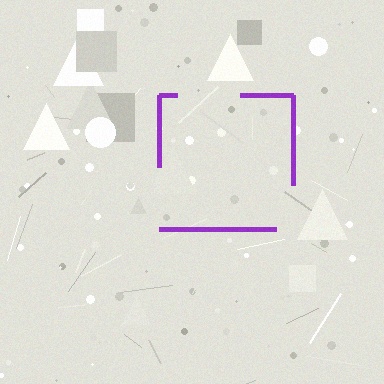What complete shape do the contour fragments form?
The contour fragments form a square.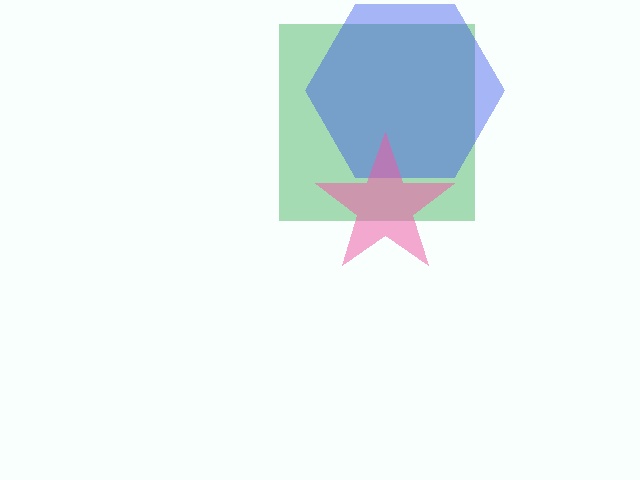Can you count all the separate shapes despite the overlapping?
Yes, there are 3 separate shapes.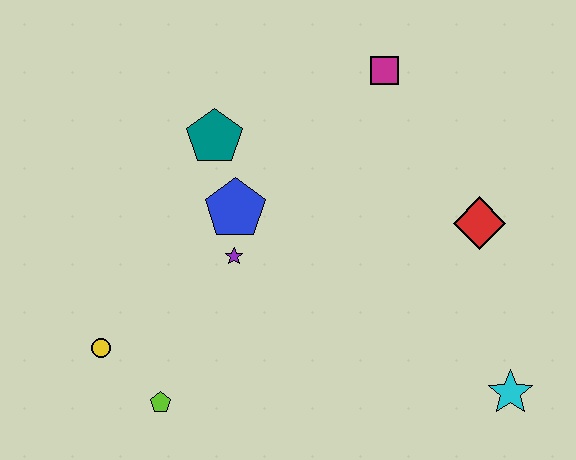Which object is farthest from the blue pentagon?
The cyan star is farthest from the blue pentagon.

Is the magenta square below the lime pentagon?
No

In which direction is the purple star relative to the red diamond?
The purple star is to the left of the red diamond.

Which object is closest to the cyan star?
The red diamond is closest to the cyan star.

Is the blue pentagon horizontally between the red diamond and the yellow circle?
Yes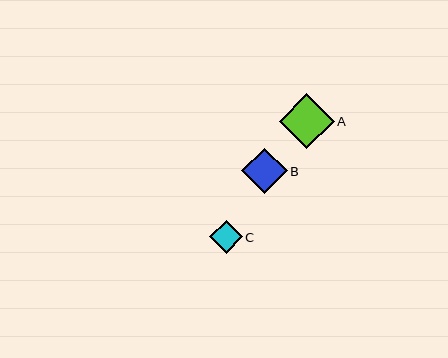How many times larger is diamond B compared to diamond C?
Diamond B is approximately 1.4 times the size of diamond C.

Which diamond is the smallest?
Diamond C is the smallest with a size of approximately 33 pixels.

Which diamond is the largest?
Diamond A is the largest with a size of approximately 54 pixels.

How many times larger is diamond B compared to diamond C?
Diamond B is approximately 1.4 times the size of diamond C.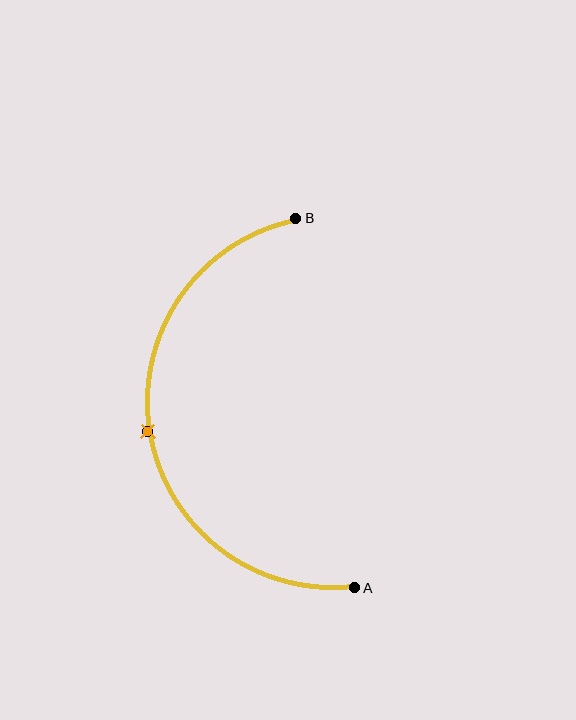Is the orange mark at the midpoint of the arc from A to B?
Yes. The orange mark lies on the arc at equal arc-length from both A and B — it is the arc midpoint.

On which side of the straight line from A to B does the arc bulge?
The arc bulges to the left of the straight line connecting A and B.